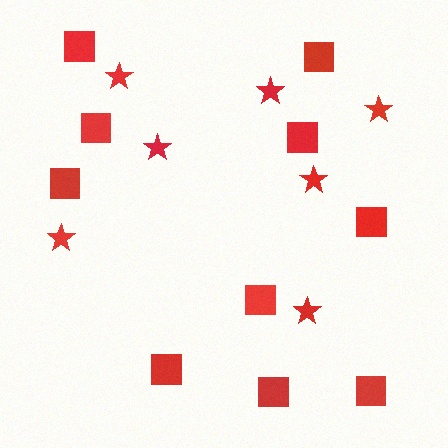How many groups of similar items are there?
There are 2 groups: one group of squares (10) and one group of stars (7).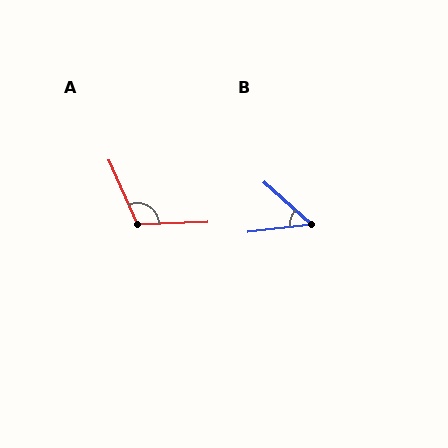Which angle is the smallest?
B, at approximately 49 degrees.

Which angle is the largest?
A, at approximately 112 degrees.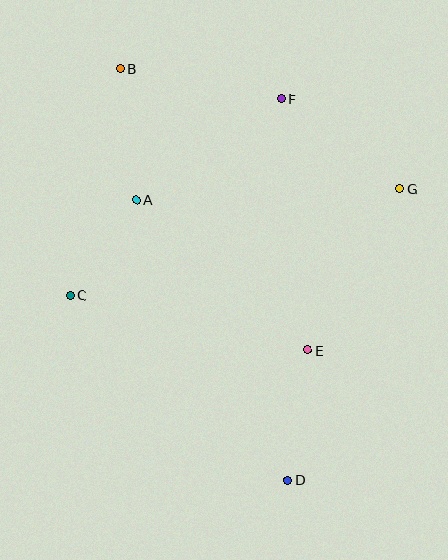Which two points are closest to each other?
Points A and C are closest to each other.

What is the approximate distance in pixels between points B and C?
The distance between B and C is approximately 232 pixels.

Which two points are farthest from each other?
Points B and D are farthest from each other.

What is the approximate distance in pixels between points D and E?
The distance between D and E is approximately 131 pixels.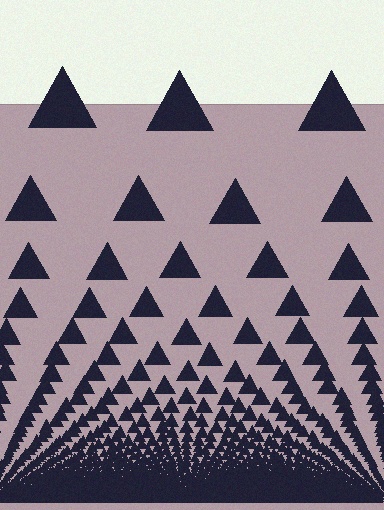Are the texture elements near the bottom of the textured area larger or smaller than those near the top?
Smaller. The gradient is inverted — elements near the bottom are smaller and denser.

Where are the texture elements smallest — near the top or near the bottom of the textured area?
Near the bottom.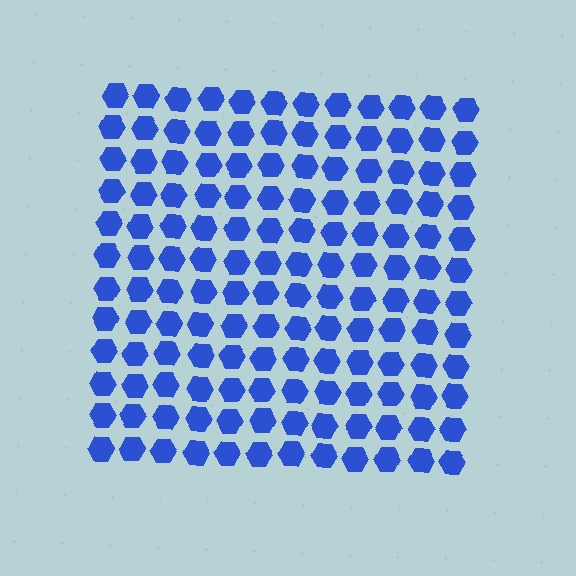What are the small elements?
The small elements are hexagons.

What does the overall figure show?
The overall figure shows a square.